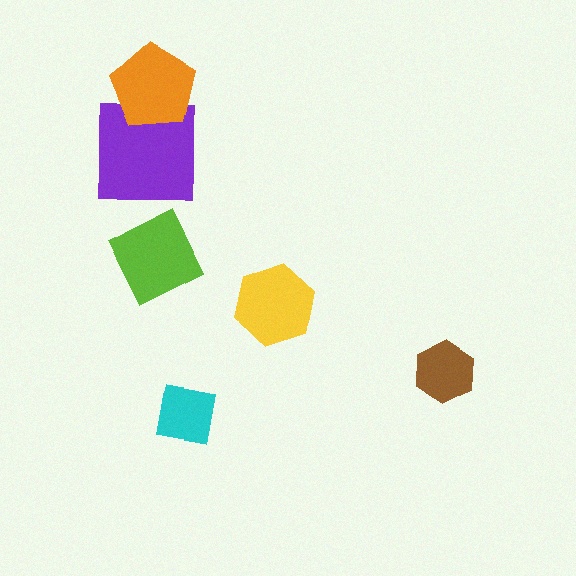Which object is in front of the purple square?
The orange pentagon is in front of the purple square.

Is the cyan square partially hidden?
No, no other shape covers it.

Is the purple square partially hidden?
Yes, it is partially covered by another shape.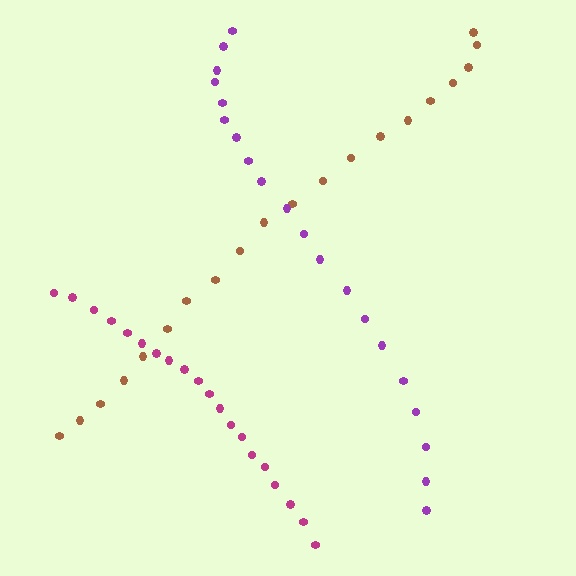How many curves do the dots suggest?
There are 3 distinct paths.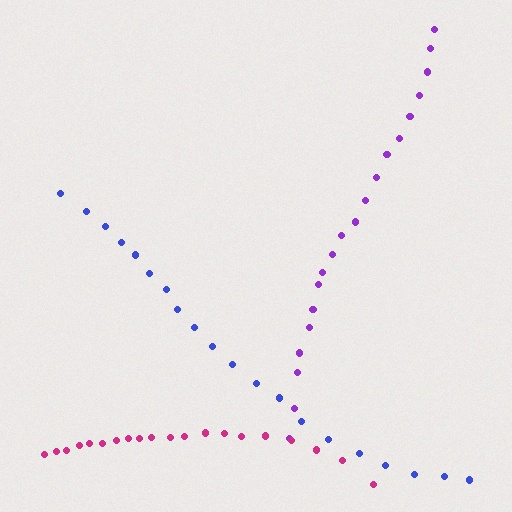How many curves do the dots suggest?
There are 3 distinct paths.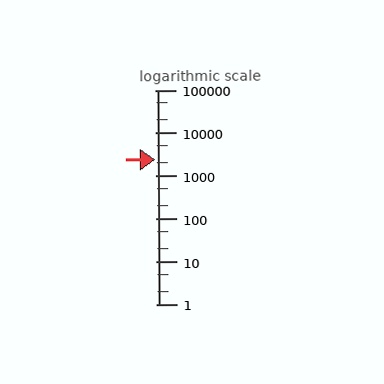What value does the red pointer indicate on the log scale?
The pointer indicates approximately 2400.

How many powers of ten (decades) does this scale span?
The scale spans 5 decades, from 1 to 100000.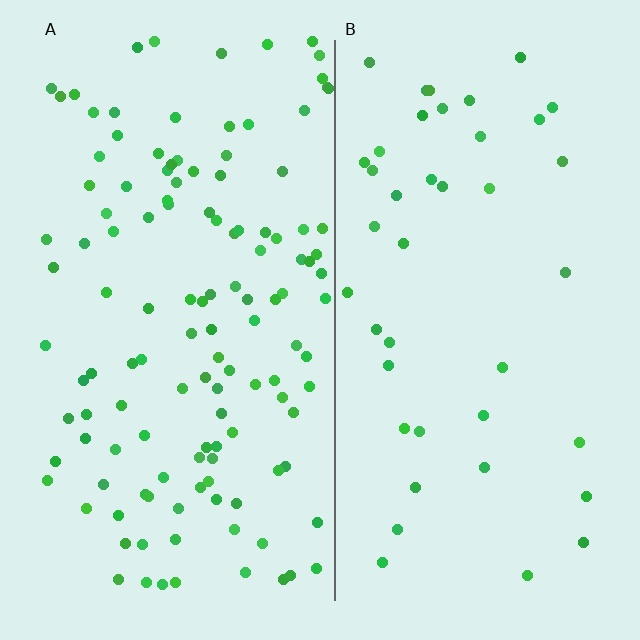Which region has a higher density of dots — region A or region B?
A (the left).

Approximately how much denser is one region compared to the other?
Approximately 3.0× — region A over region B.